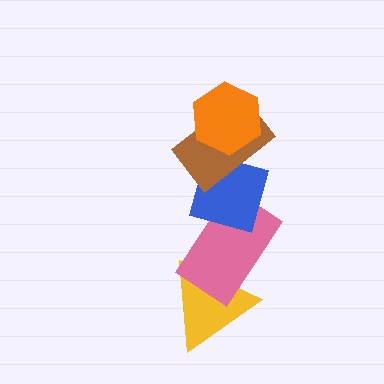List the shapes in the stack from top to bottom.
From top to bottom: the orange hexagon, the brown rectangle, the blue diamond, the pink rectangle, the yellow triangle.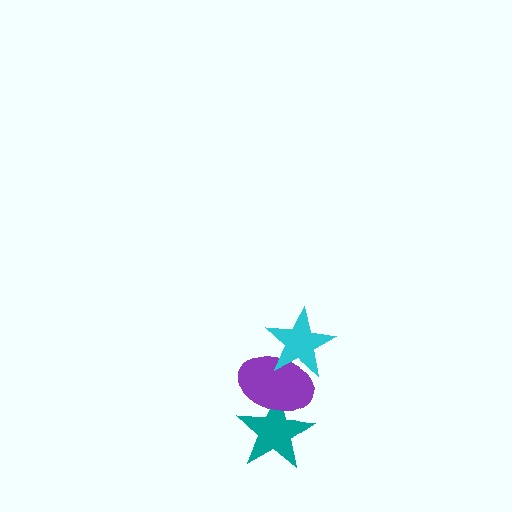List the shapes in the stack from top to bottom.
From top to bottom: the cyan star, the purple ellipse, the teal star.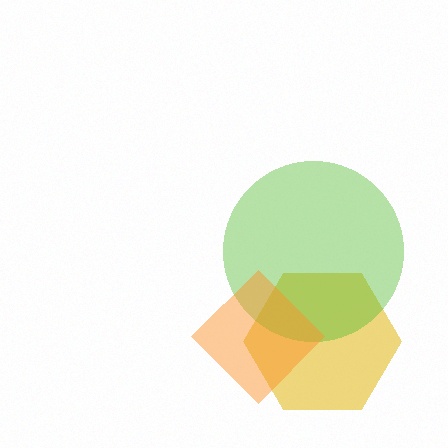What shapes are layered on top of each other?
The layered shapes are: a yellow hexagon, a lime circle, an orange diamond.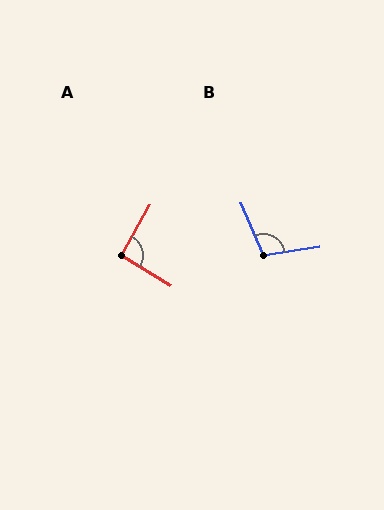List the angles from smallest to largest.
A (92°), B (105°).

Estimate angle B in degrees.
Approximately 105 degrees.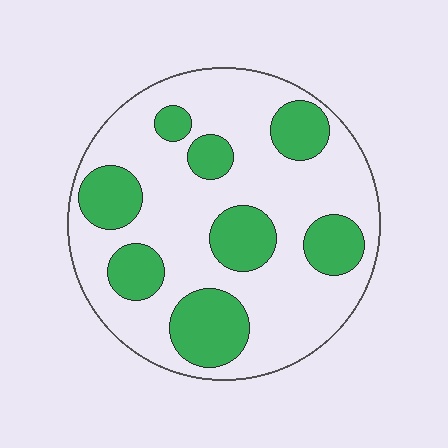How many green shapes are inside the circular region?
8.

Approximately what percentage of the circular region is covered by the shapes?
Approximately 30%.